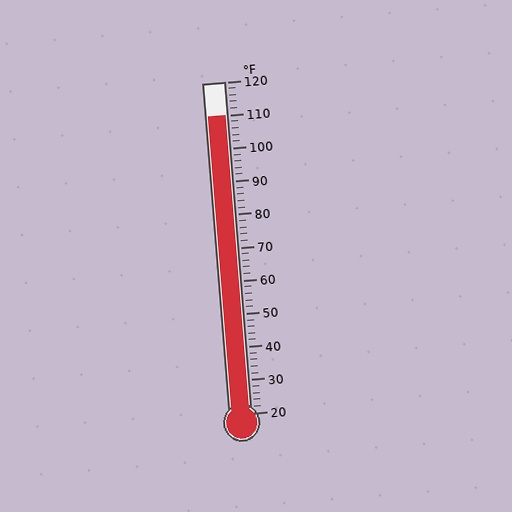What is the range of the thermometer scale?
The thermometer scale ranges from 20°F to 120°F.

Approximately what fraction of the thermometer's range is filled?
The thermometer is filled to approximately 90% of its range.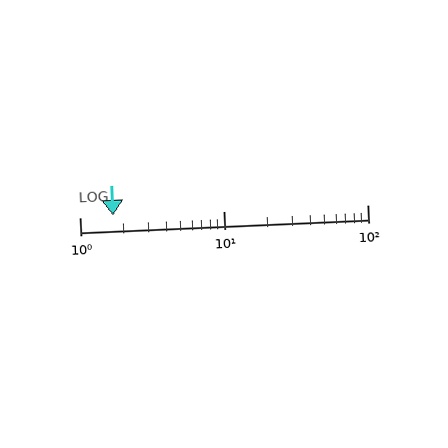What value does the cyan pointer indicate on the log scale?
The pointer indicates approximately 1.7.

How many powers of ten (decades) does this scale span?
The scale spans 2 decades, from 1 to 100.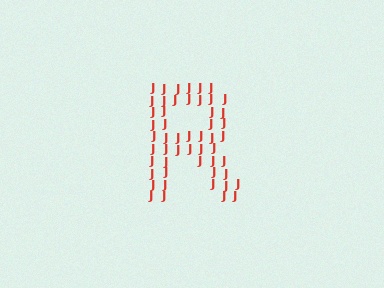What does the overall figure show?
The overall figure shows the letter R.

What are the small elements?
The small elements are letter J's.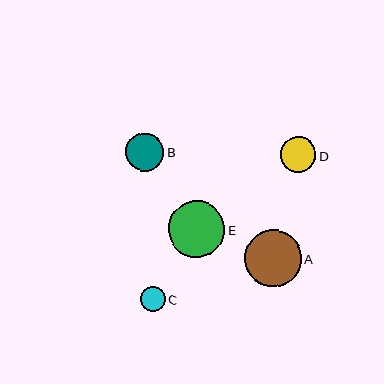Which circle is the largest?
Circle A is the largest with a size of approximately 57 pixels.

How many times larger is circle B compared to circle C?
Circle B is approximately 1.5 times the size of circle C.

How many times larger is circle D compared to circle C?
Circle D is approximately 1.4 times the size of circle C.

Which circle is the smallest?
Circle C is the smallest with a size of approximately 25 pixels.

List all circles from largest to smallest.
From largest to smallest: A, E, B, D, C.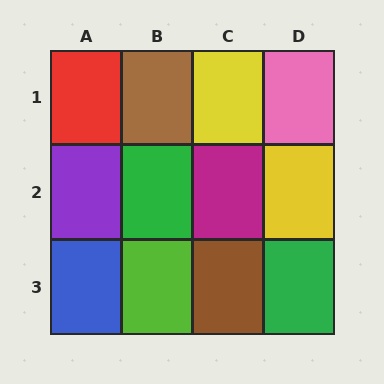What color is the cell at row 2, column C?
Magenta.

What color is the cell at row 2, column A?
Purple.